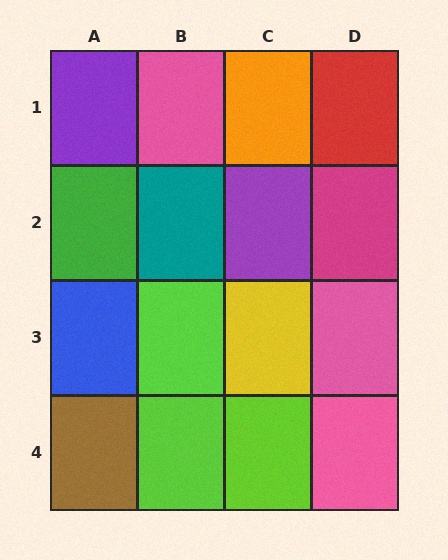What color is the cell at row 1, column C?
Orange.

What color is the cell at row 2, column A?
Green.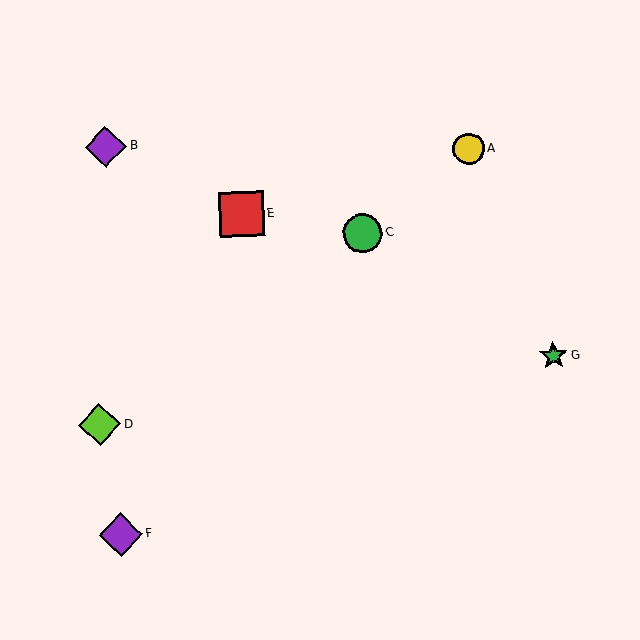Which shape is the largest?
The red square (labeled E) is the largest.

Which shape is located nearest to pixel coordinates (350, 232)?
The green circle (labeled C) at (363, 233) is nearest to that location.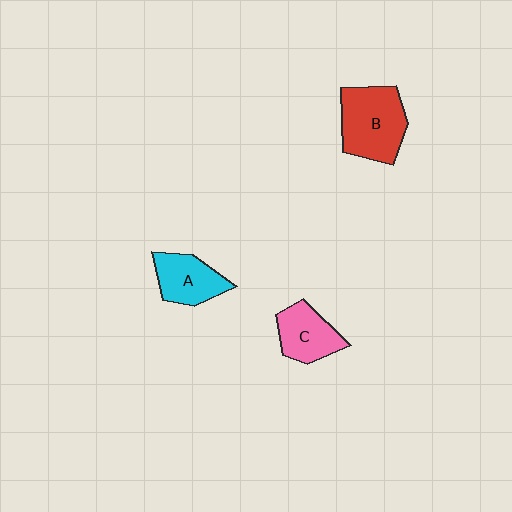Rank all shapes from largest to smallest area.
From largest to smallest: B (red), A (cyan), C (pink).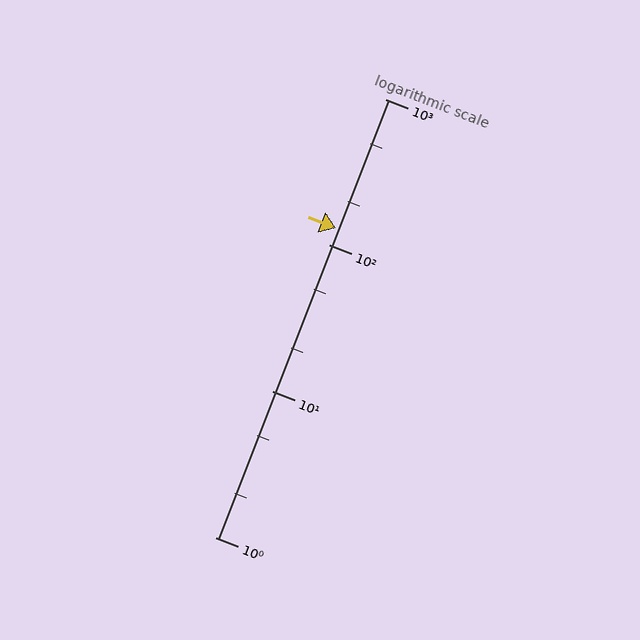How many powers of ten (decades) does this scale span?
The scale spans 3 decades, from 1 to 1000.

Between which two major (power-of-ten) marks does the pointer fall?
The pointer is between 100 and 1000.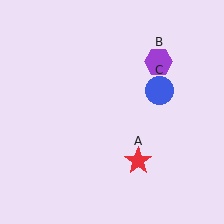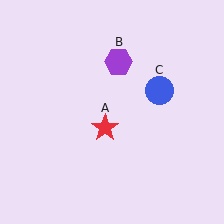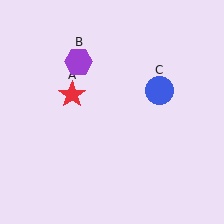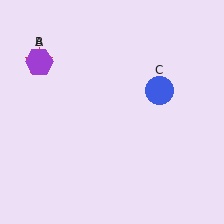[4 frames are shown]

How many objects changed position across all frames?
2 objects changed position: red star (object A), purple hexagon (object B).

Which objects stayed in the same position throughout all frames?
Blue circle (object C) remained stationary.